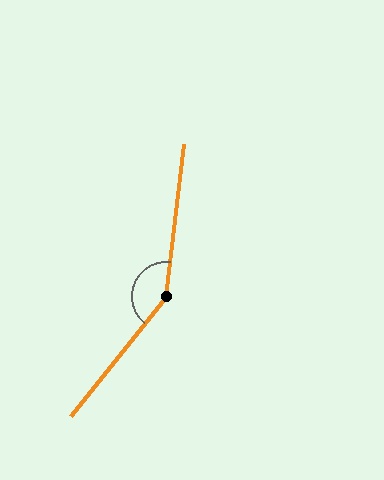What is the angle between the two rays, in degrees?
Approximately 148 degrees.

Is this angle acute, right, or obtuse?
It is obtuse.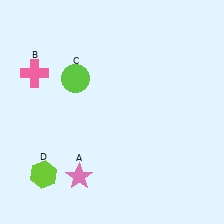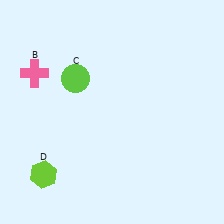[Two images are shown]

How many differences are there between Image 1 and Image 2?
There is 1 difference between the two images.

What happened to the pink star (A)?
The pink star (A) was removed in Image 2. It was in the bottom-left area of Image 1.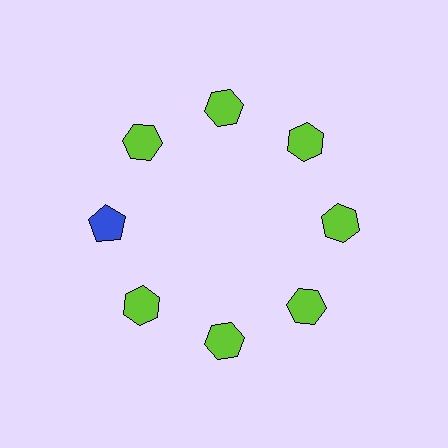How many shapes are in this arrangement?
There are 8 shapes arranged in a ring pattern.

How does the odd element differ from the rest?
It differs in both color (blue instead of lime) and shape (pentagon instead of hexagon).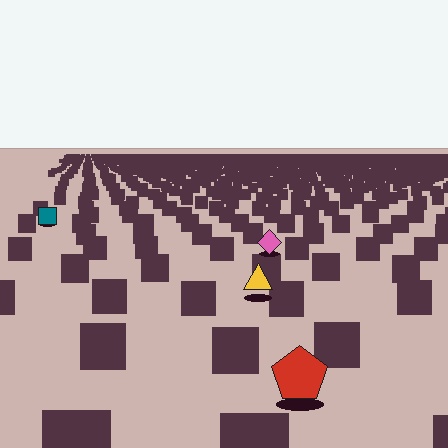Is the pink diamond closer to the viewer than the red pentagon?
No. The red pentagon is closer — you can tell from the texture gradient: the ground texture is coarser near it.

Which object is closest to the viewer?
The red pentagon is closest. The texture marks near it are larger and more spread out.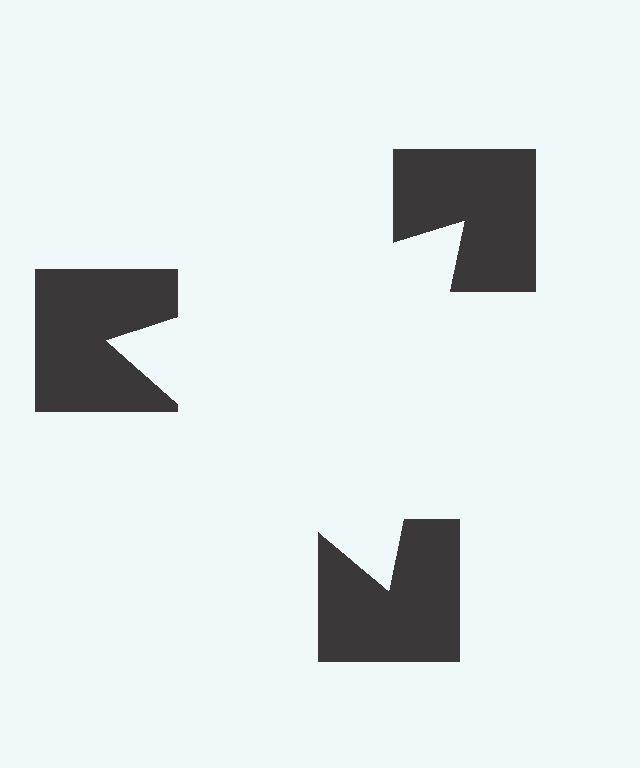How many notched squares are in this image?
There are 3 — one at each vertex of the illusory triangle.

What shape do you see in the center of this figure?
An illusory triangle — its edges are inferred from the aligned wedge cuts in the notched squares, not physically drawn.